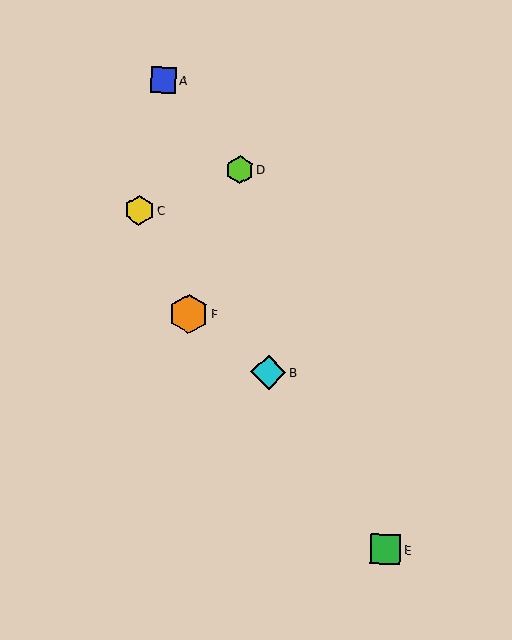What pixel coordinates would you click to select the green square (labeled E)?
Click at (386, 550) to select the green square E.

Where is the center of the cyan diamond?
The center of the cyan diamond is at (268, 372).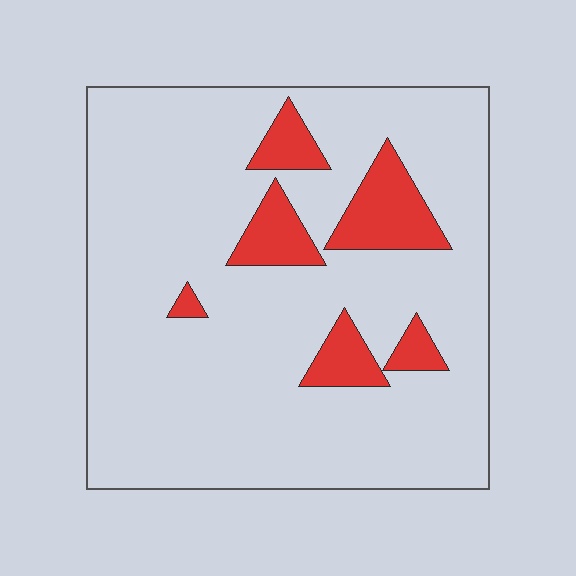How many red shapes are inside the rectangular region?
6.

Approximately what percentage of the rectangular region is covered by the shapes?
Approximately 15%.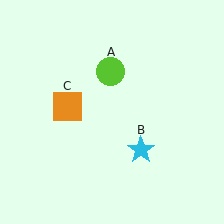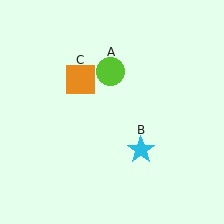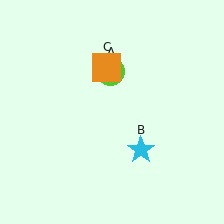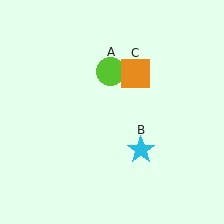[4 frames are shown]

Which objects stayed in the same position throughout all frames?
Lime circle (object A) and cyan star (object B) remained stationary.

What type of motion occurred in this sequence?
The orange square (object C) rotated clockwise around the center of the scene.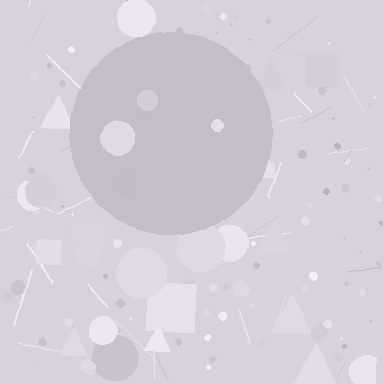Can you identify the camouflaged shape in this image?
The camouflaged shape is a circle.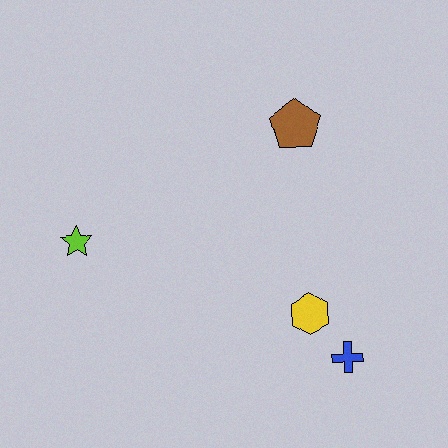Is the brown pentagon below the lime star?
No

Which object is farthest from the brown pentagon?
The lime star is farthest from the brown pentagon.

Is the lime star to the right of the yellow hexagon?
No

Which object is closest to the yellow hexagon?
The blue cross is closest to the yellow hexagon.